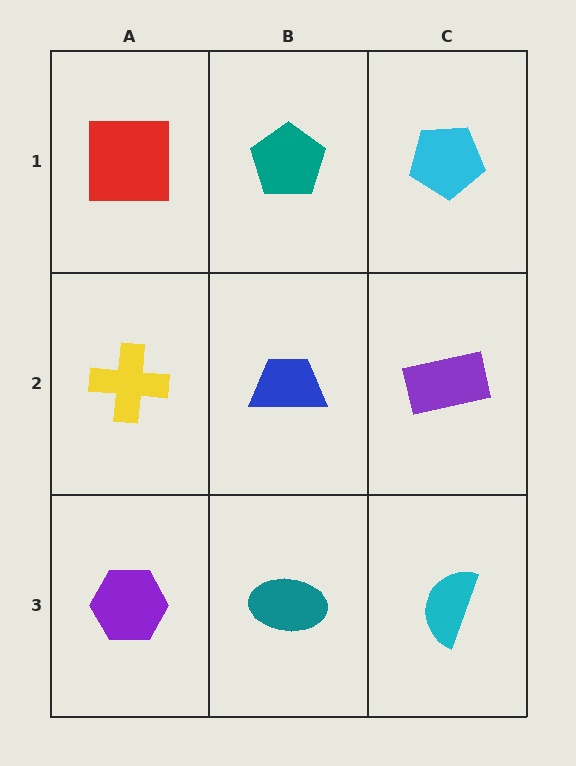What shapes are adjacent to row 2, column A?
A red square (row 1, column A), a purple hexagon (row 3, column A), a blue trapezoid (row 2, column B).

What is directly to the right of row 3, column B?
A cyan semicircle.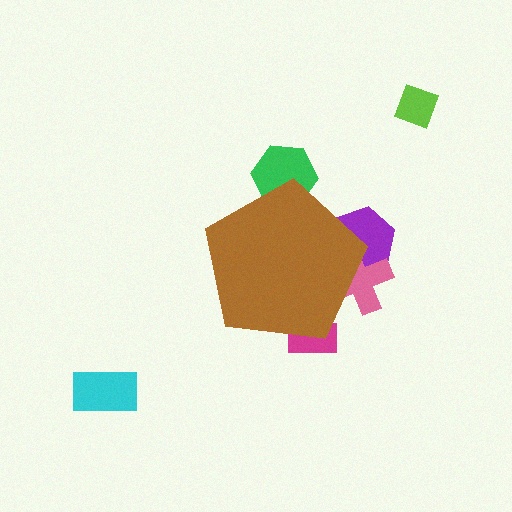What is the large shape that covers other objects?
A brown pentagon.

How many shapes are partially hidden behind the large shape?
4 shapes are partially hidden.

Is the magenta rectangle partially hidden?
Yes, the magenta rectangle is partially hidden behind the brown pentagon.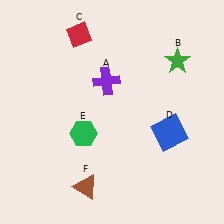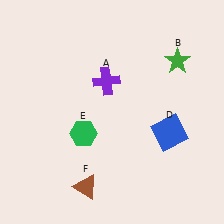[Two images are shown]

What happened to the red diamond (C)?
The red diamond (C) was removed in Image 2. It was in the top-left area of Image 1.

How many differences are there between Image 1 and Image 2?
There is 1 difference between the two images.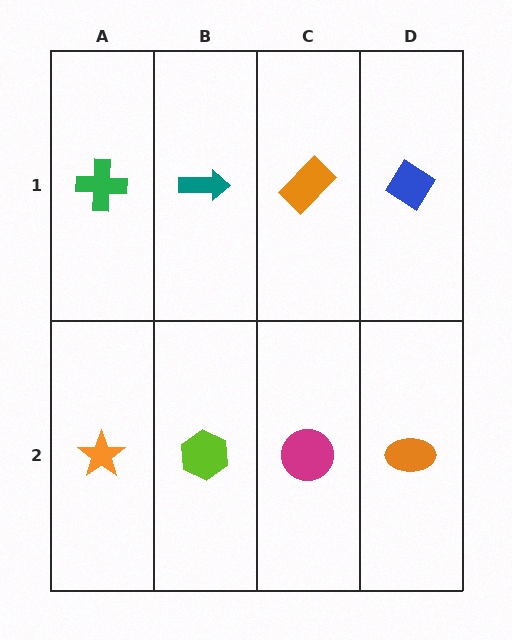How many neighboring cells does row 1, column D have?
2.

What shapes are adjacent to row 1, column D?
An orange ellipse (row 2, column D), an orange rectangle (row 1, column C).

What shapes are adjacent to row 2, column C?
An orange rectangle (row 1, column C), a lime hexagon (row 2, column B), an orange ellipse (row 2, column D).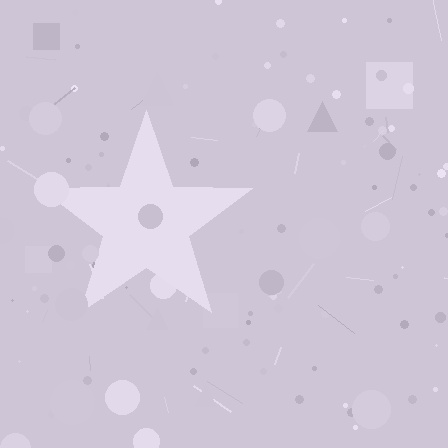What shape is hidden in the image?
A star is hidden in the image.